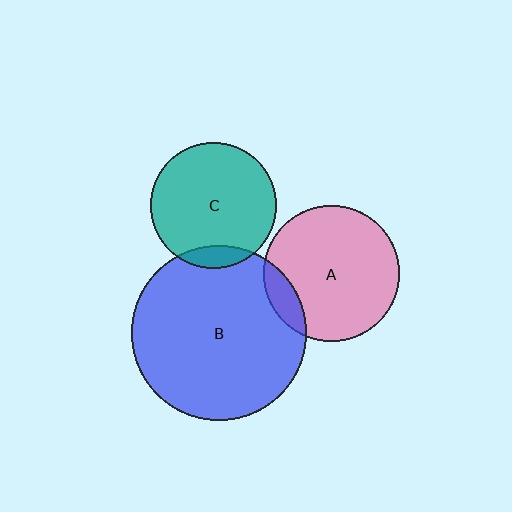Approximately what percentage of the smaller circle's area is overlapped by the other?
Approximately 10%.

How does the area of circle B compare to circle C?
Approximately 1.9 times.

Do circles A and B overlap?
Yes.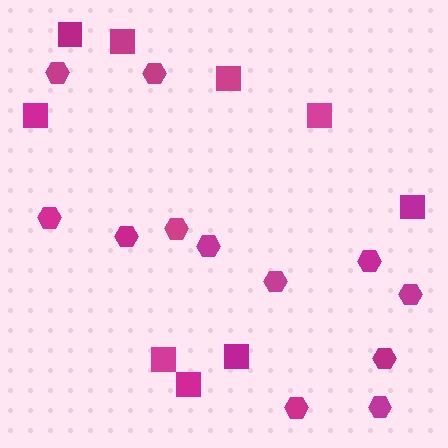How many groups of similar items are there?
There are 2 groups: one group of squares (9) and one group of hexagons (12).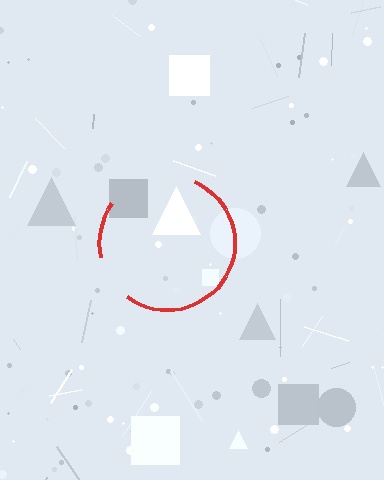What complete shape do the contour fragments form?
The contour fragments form a circle.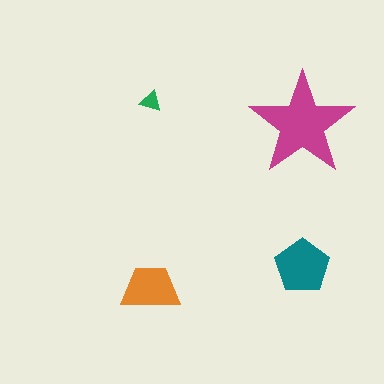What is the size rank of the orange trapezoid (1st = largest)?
3rd.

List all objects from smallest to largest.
The green triangle, the orange trapezoid, the teal pentagon, the magenta star.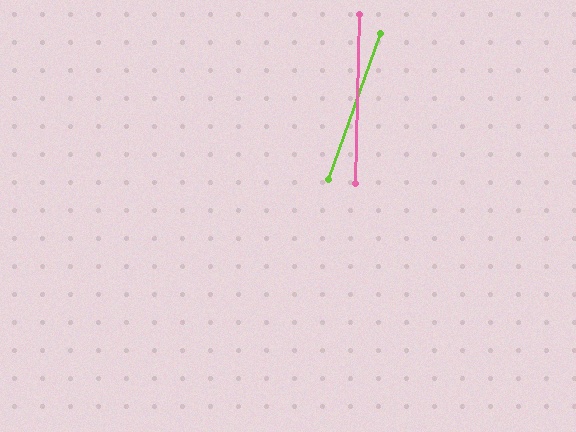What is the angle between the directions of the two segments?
Approximately 19 degrees.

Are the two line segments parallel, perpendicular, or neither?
Neither parallel nor perpendicular — they differ by about 19°.